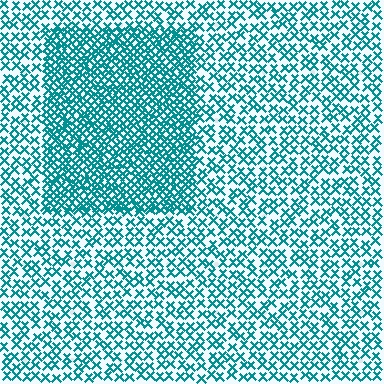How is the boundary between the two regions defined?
The boundary is defined by a change in element density (approximately 2.0x ratio). All elements are the same color, size, and shape.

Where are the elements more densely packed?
The elements are more densely packed inside the rectangle boundary.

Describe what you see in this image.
The image contains small teal elements arranged at two different densities. A rectangle-shaped region is visible where the elements are more densely packed than the surrounding area.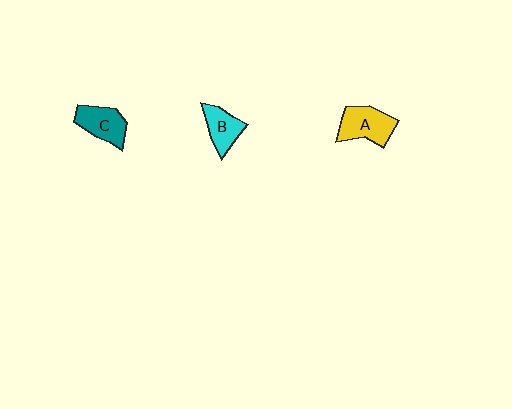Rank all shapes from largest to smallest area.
From largest to smallest: A (yellow), C (teal), B (cyan).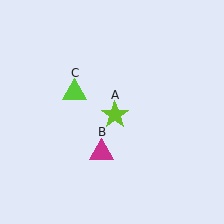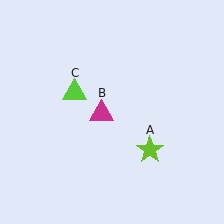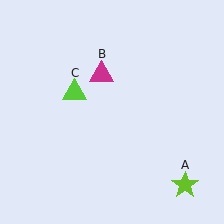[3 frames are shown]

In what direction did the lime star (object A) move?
The lime star (object A) moved down and to the right.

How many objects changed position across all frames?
2 objects changed position: lime star (object A), magenta triangle (object B).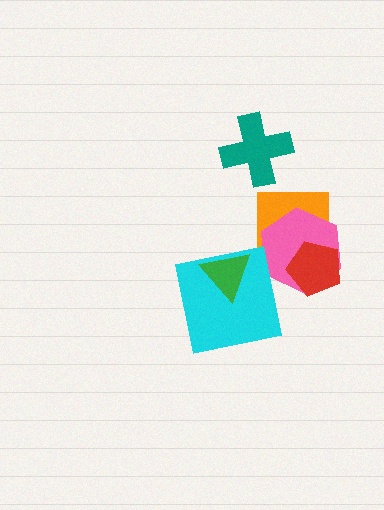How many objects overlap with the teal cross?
0 objects overlap with the teal cross.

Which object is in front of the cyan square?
The green triangle is in front of the cyan square.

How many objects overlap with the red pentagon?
2 objects overlap with the red pentagon.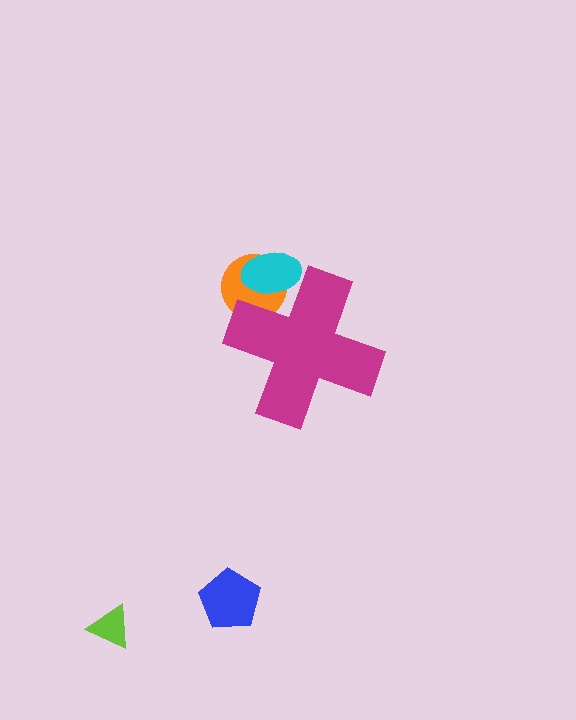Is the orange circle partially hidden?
Yes, the orange circle is partially hidden behind the magenta cross.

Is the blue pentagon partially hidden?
No, the blue pentagon is fully visible.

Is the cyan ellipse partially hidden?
Yes, the cyan ellipse is partially hidden behind the magenta cross.